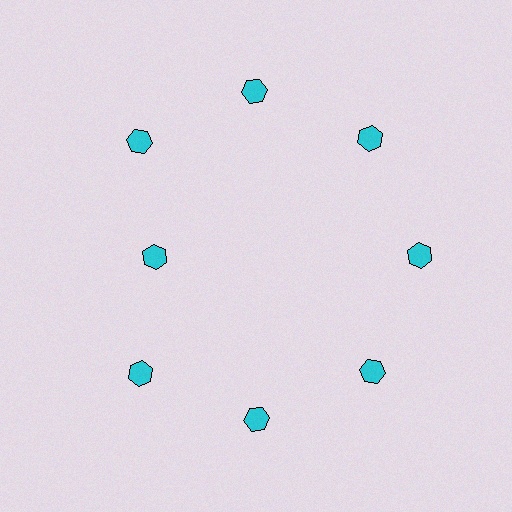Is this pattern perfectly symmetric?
No. The 8 cyan hexagons are arranged in a ring, but one element near the 9 o'clock position is pulled inward toward the center, breaking the 8-fold rotational symmetry.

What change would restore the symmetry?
The symmetry would be restored by moving it outward, back onto the ring so that all 8 hexagons sit at equal angles and equal distance from the center.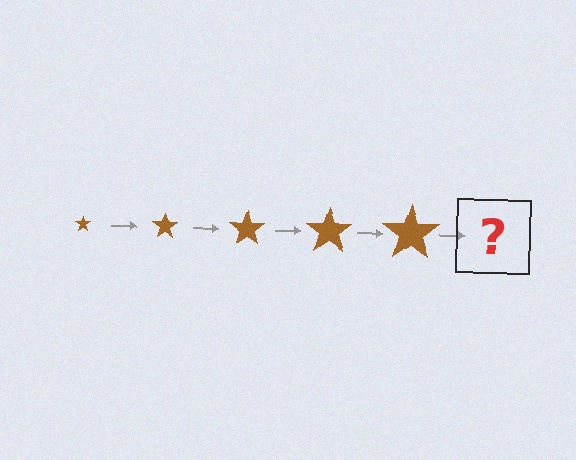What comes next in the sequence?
The next element should be a brown star, larger than the previous one.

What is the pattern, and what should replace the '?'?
The pattern is that the star gets progressively larger each step. The '?' should be a brown star, larger than the previous one.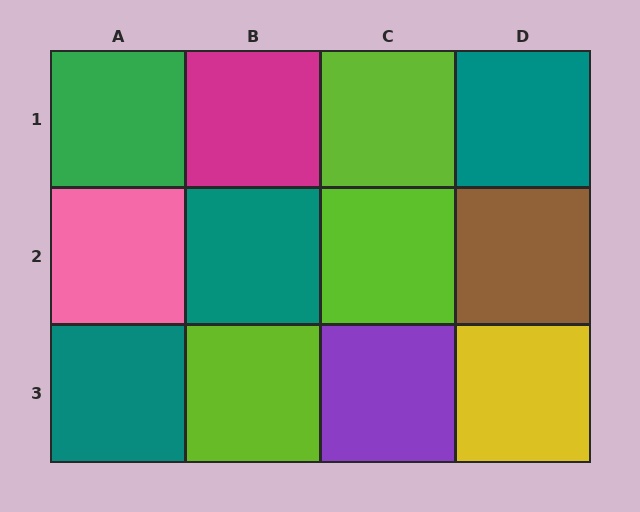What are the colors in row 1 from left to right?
Green, magenta, lime, teal.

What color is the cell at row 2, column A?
Pink.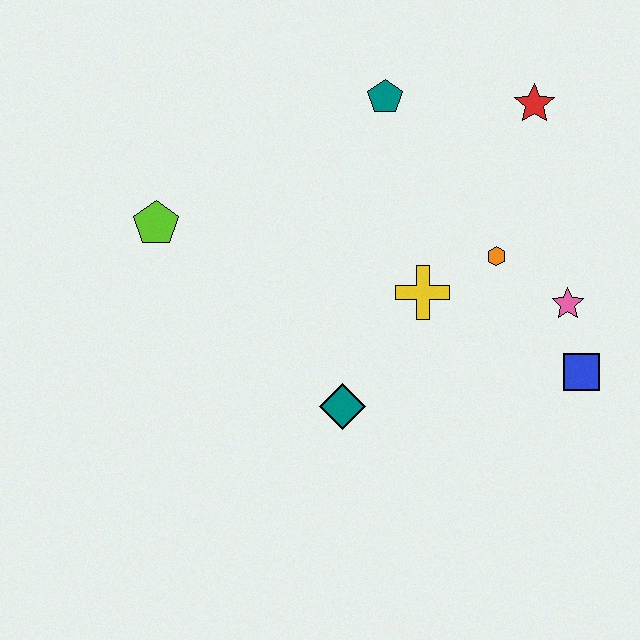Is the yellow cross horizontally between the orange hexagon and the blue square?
No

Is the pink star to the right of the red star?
Yes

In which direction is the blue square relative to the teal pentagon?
The blue square is below the teal pentagon.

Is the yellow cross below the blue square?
No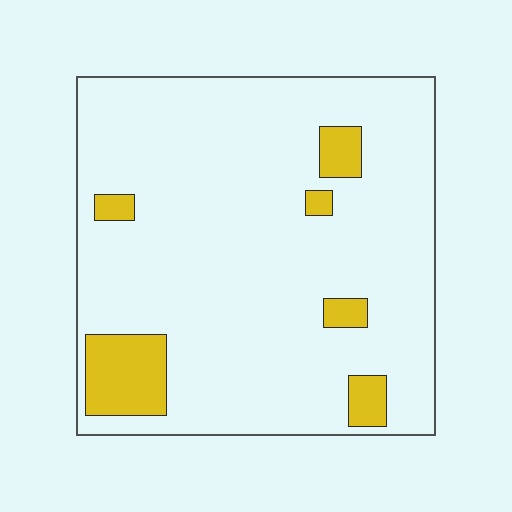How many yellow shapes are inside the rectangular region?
6.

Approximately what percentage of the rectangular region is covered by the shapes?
Approximately 10%.